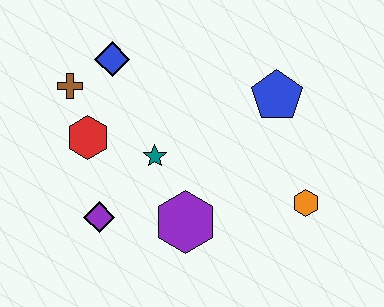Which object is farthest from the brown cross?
The orange hexagon is farthest from the brown cross.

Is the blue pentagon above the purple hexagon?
Yes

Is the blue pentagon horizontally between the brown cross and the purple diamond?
No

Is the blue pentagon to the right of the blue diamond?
Yes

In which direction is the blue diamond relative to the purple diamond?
The blue diamond is above the purple diamond.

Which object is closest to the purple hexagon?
The teal star is closest to the purple hexagon.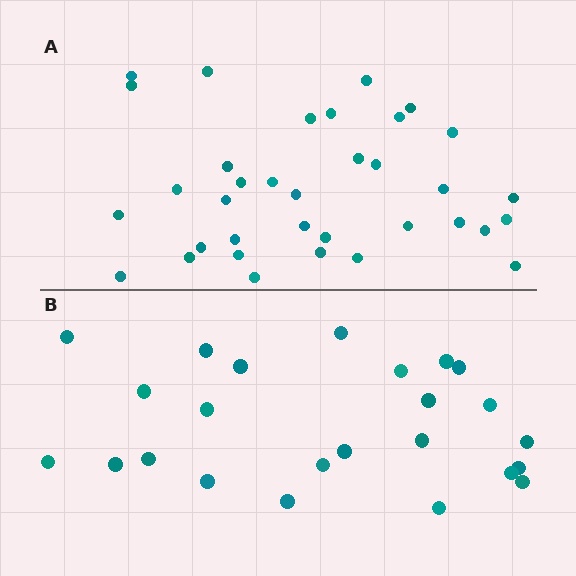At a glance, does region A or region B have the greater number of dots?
Region A (the top region) has more dots.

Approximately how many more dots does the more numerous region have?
Region A has roughly 12 or so more dots than region B.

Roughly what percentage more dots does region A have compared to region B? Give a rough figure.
About 45% more.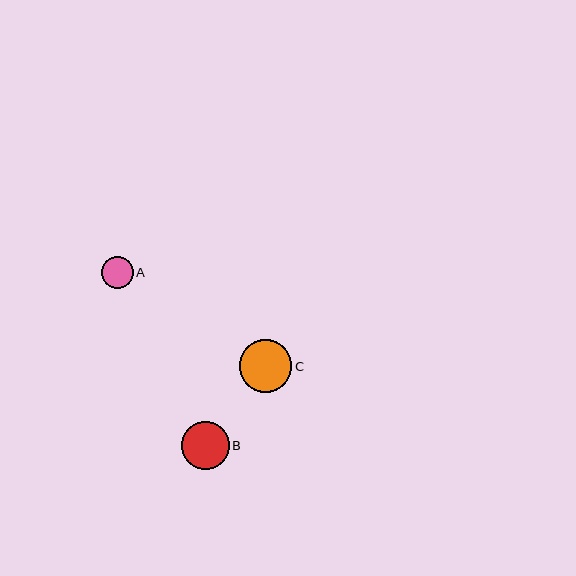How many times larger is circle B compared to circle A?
Circle B is approximately 1.5 times the size of circle A.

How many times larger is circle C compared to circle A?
Circle C is approximately 1.6 times the size of circle A.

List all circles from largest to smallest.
From largest to smallest: C, B, A.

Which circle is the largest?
Circle C is the largest with a size of approximately 53 pixels.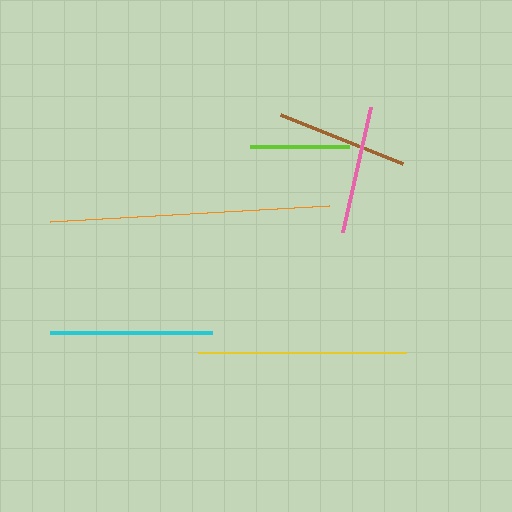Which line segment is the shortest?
The lime line is the shortest at approximately 99 pixels.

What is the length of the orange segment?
The orange segment is approximately 279 pixels long.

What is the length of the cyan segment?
The cyan segment is approximately 162 pixels long.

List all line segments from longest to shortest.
From longest to shortest: orange, yellow, cyan, brown, pink, lime.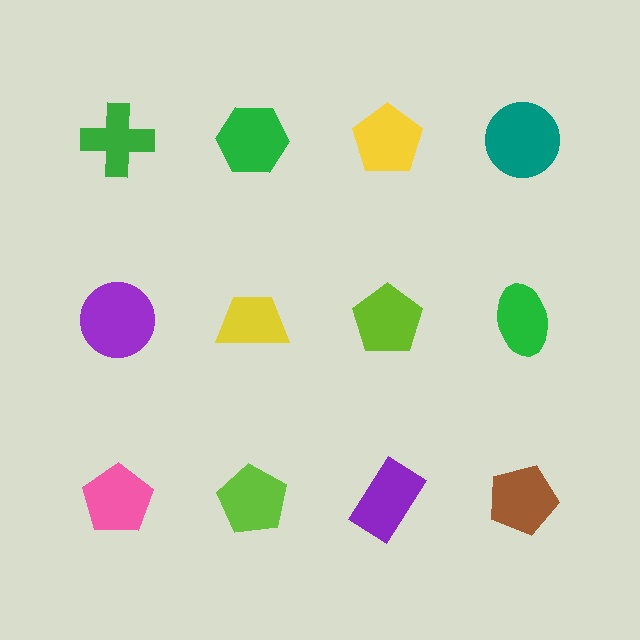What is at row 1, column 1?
A green cross.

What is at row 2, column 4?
A green ellipse.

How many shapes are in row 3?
4 shapes.